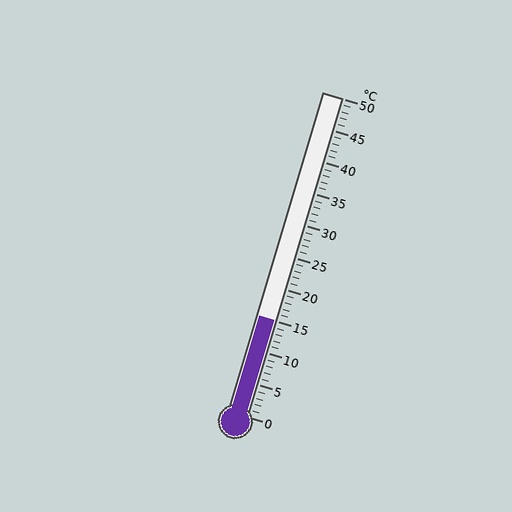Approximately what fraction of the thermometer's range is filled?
The thermometer is filled to approximately 30% of its range.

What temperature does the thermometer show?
The thermometer shows approximately 15°C.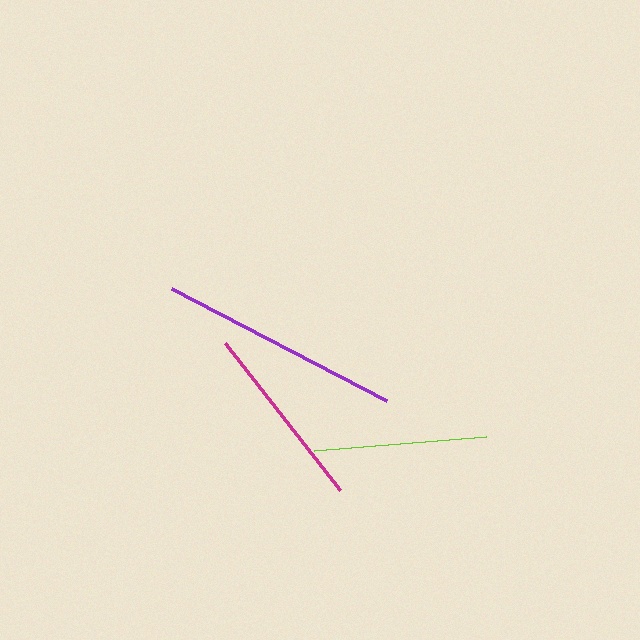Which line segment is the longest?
The purple line is the longest at approximately 244 pixels.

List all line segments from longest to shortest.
From longest to shortest: purple, magenta, lime.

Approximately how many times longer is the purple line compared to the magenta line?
The purple line is approximately 1.3 times the length of the magenta line.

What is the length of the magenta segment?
The magenta segment is approximately 187 pixels long.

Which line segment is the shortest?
The lime line is the shortest at approximately 172 pixels.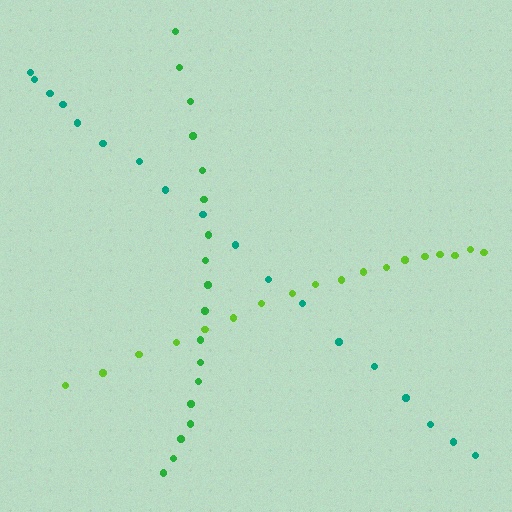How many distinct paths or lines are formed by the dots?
There are 3 distinct paths.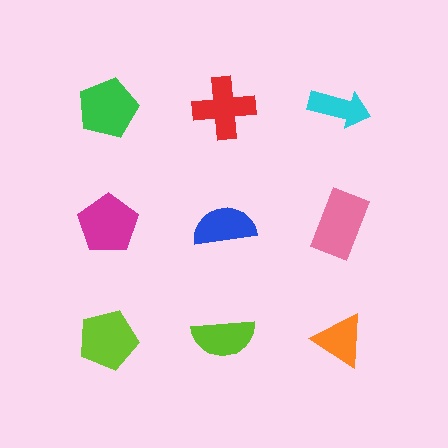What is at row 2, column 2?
A blue semicircle.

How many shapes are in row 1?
3 shapes.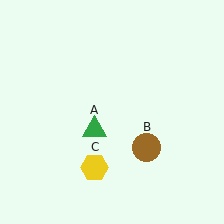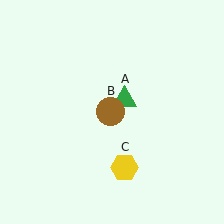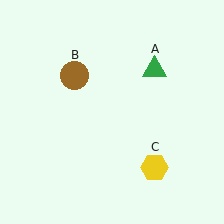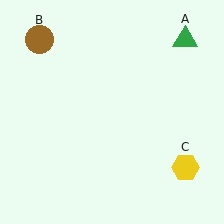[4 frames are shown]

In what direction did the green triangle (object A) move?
The green triangle (object A) moved up and to the right.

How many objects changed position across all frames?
3 objects changed position: green triangle (object A), brown circle (object B), yellow hexagon (object C).